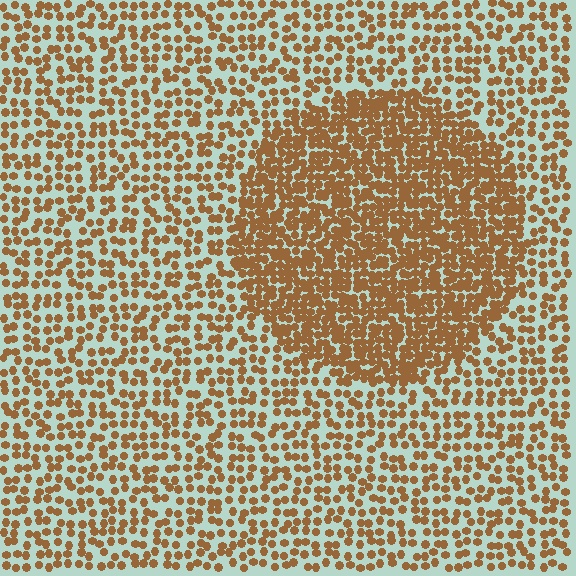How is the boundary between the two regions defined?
The boundary is defined by a change in element density (approximately 2.1x ratio). All elements are the same color, size, and shape.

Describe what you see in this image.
The image contains small brown elements arranged at two different densities. A circle-shaped region is visible where the elements are more densely packed than the surrounding area.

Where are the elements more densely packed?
The elements are more densely packed inside the circle boundary.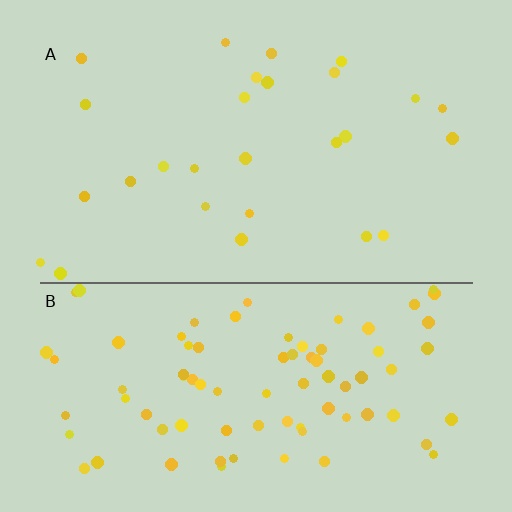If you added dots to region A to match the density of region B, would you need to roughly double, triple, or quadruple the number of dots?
Approximately triple.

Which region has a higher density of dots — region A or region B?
B (the bottom).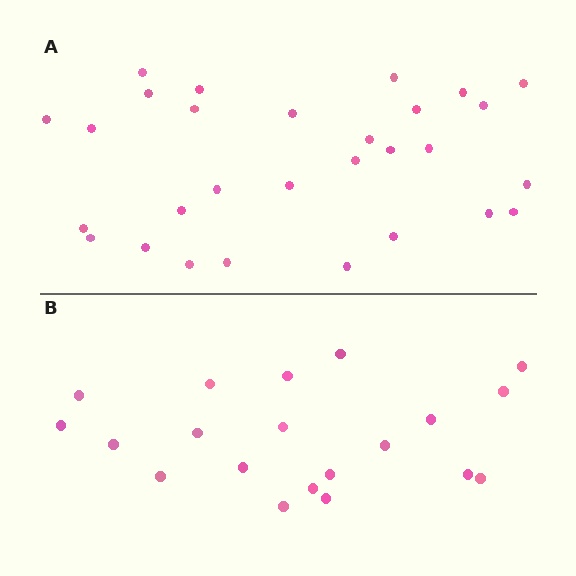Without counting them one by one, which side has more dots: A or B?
Region A (the top region) has more dots.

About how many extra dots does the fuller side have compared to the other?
Region A has roughly 8 or so more dots than region B.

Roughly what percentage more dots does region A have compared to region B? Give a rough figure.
About 45% more.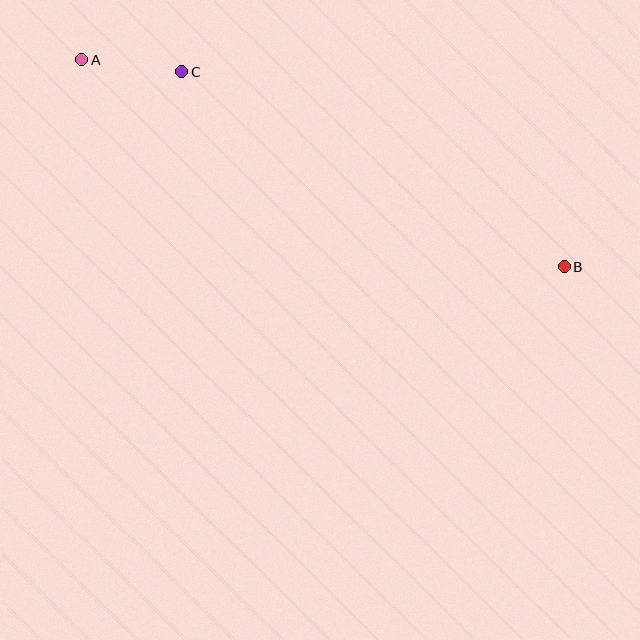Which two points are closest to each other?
Points A and C are closest to each other.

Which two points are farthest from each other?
Points A and B are farthest from each other.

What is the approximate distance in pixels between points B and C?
The distance between B and C is approximately 429 pixels.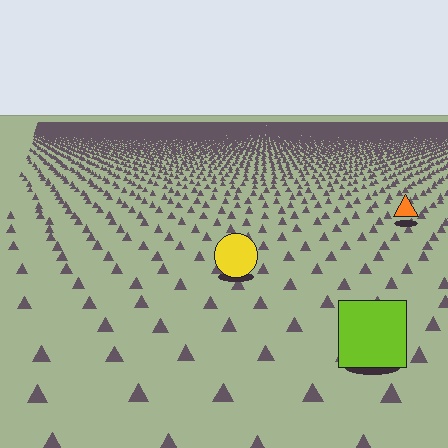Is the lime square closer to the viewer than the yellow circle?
Yes. The lime square is closer — you can tell from the texture gradient: the ground texture is coarser near it.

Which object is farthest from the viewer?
The orange triangle is farthest from the viewer. It appears smaller and the ground texture around it is denser.